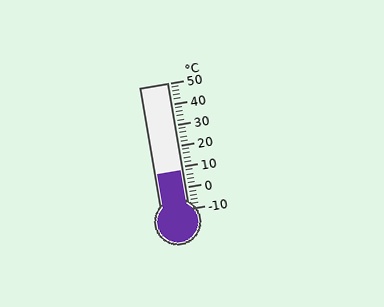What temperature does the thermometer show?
The thermometer shows approximately 8°C.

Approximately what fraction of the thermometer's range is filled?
The thermometer is filled to approximately 30% of its range.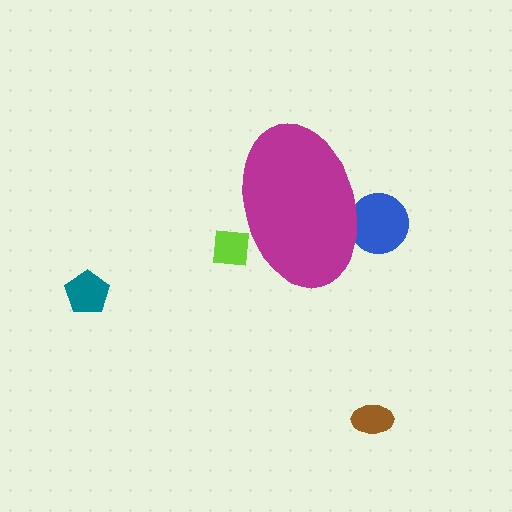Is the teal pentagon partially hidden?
No, the teal pentagon is fully visible.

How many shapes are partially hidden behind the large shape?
2 shapes are partially hidden.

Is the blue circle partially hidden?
Yes, the blue circle is partially hidden behind the magenta ellipse.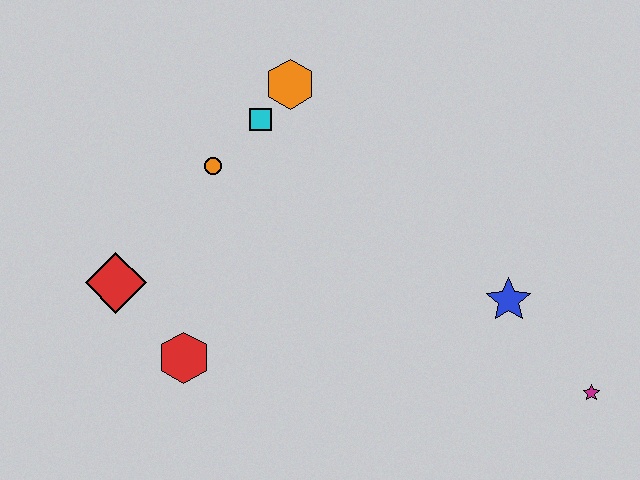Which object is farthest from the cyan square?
The magenta star is farthest from the cyan square.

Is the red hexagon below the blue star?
Yes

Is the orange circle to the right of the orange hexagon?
No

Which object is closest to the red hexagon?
The red diamond is closest to the red hexagon.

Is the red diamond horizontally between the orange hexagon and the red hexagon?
No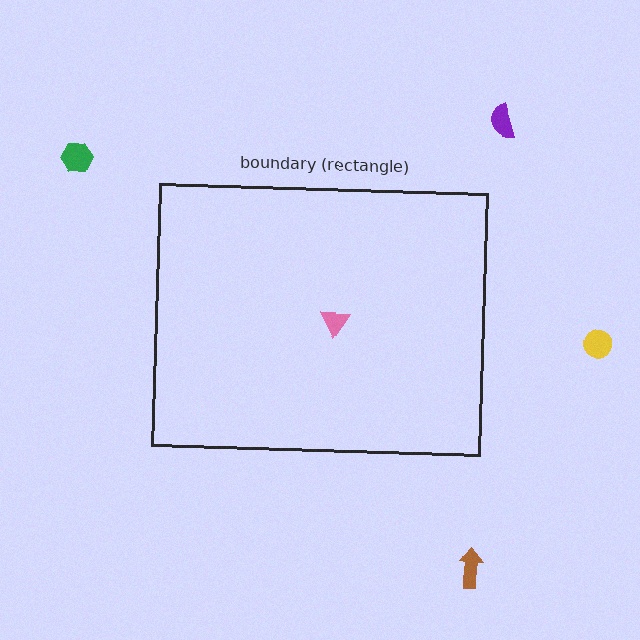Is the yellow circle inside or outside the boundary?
Outside.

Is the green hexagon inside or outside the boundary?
Outside.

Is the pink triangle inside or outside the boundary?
Inside.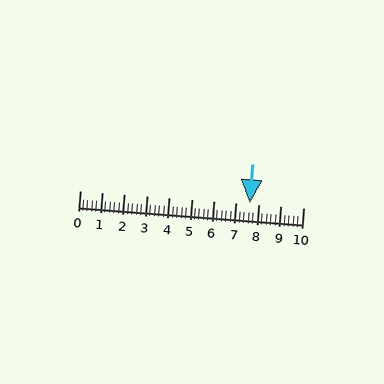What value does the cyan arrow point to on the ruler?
The cyan arrow points to approximately 7.6.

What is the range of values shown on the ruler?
The ruler shows values from 0 to 10.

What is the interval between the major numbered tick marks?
The major tick marks are spaced 1 units apart.